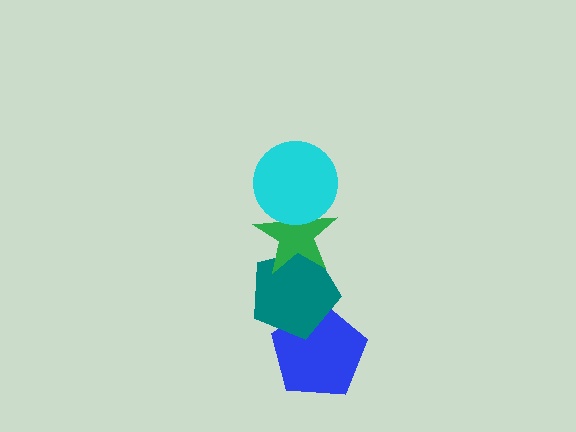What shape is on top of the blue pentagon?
The teal pentagon is on top of the blue pentagon.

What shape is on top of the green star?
The cyan circle is on top of the green star.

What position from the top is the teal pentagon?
The teal pentagon is 3rd from the top.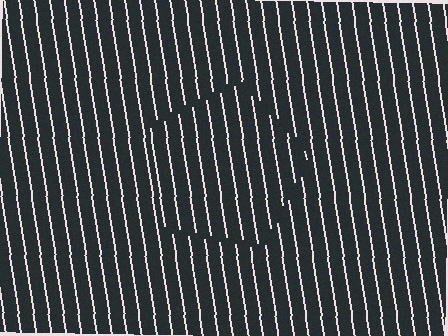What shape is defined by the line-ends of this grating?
An illusory pentagon. The interior of the shape contains the same grating, shifted by half a period — the contour is defined by the phase discontinuity where line-ends from the inner and outer gratings abut.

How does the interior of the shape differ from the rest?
The interior of the shape contains the same grating, shifted by half a period — the contour is defined by the phase discontinuity where line-ends from the inner and outer gratings abut.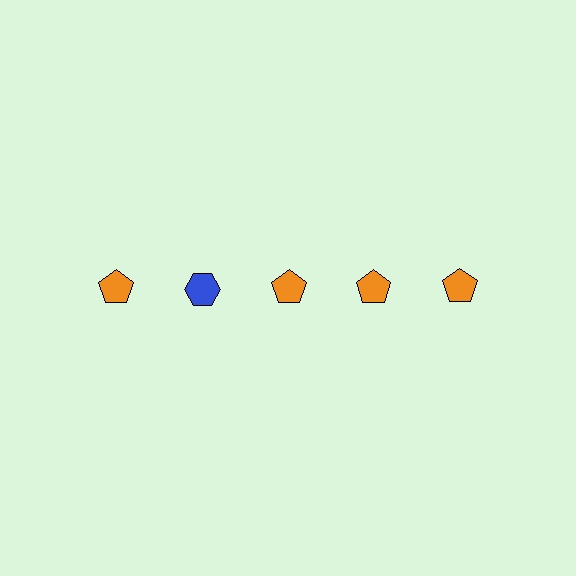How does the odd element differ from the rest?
It differs in both color (blue instead of orange) and shape (hexagon instead of pentagon).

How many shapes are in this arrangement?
There are 5 shapes arranged in a grid pattern.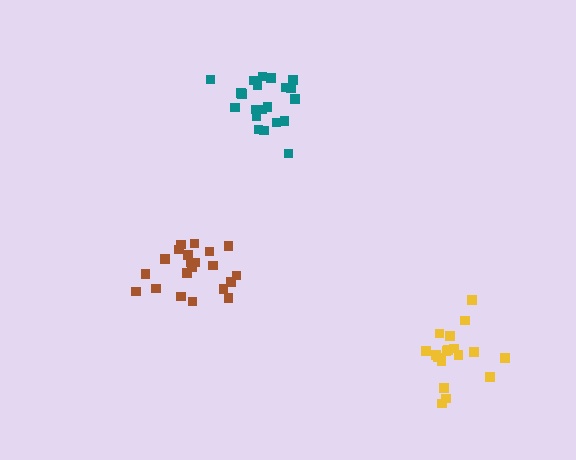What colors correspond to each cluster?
The clusters are colored: yellow, brown, teal.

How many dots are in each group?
Group 1: 18 dots, Group 2: 21 dots, Group 3: 21 dots (60 total).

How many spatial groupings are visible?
There are 3 spatial groupings.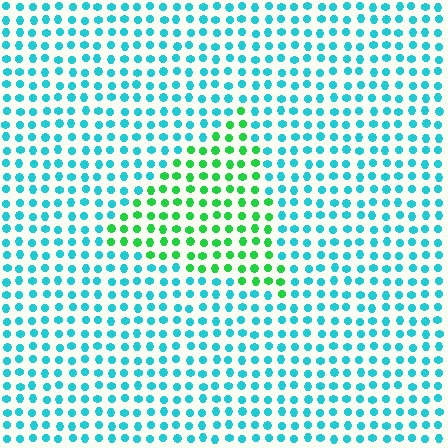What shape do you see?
I see a triangle.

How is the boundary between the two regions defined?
The boundary is defined purely by a slight shift in hue (about 52 degrees). Spacing, size, and orientation are identical on both sides.